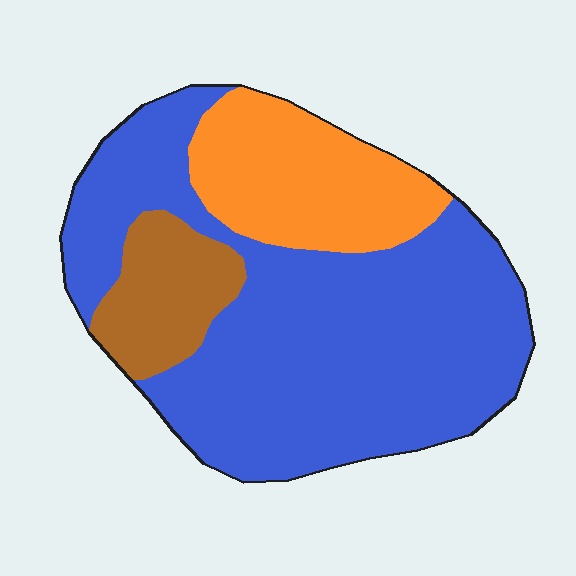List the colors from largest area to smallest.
From largest to smallest: blue, orange, brown.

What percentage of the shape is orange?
Orange takes up about one fifth (1/5) of the shape.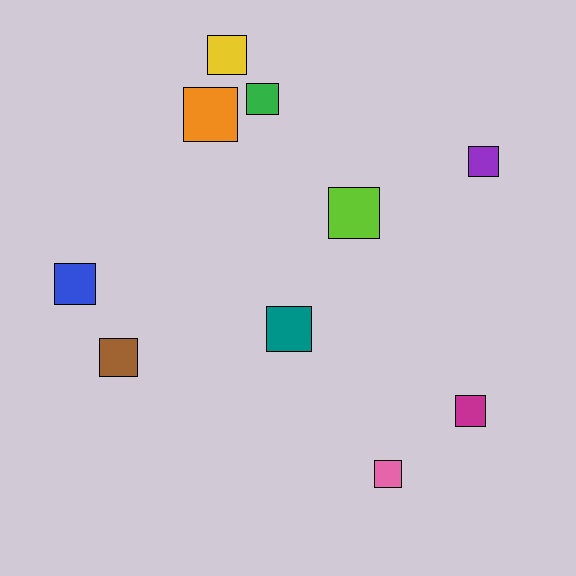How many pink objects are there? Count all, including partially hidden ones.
There is 1 pink object.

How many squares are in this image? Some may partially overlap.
There are 10 squares.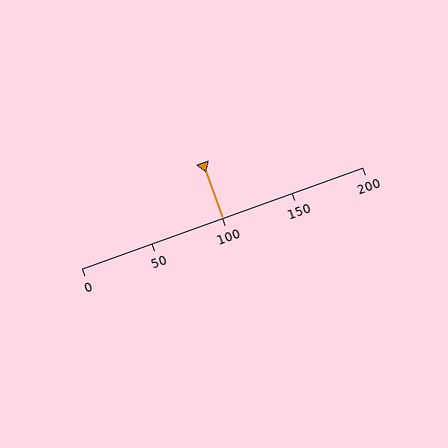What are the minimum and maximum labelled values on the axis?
The axis runs from 0 to 200.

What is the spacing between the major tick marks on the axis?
The major ticks are spaced 50 apart.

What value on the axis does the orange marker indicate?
The marker indicates approximately 100.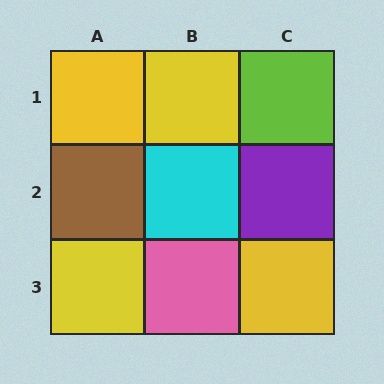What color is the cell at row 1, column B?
Yellow.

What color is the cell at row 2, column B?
Cyan.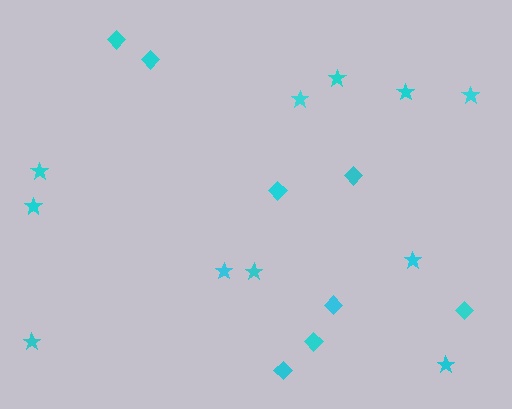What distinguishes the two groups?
There are 2 groups: one group of stars (11) and one group of diamonds (8).